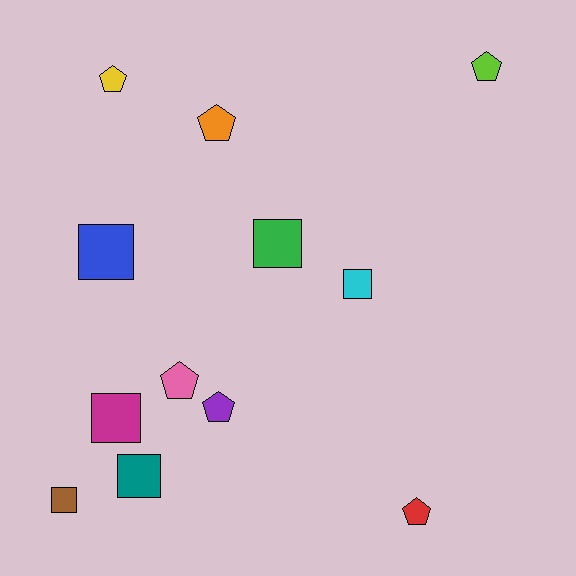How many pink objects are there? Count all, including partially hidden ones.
There is 1 pink object.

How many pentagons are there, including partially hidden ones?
There are 6 pentagons.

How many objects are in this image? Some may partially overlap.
There are 12 objects.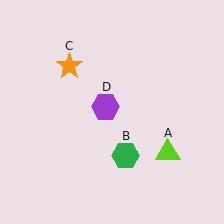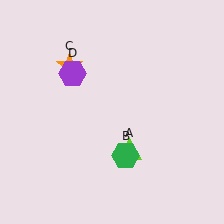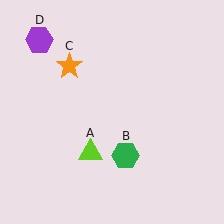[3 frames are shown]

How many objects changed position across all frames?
2 objects changed position: lime triangle (object A), purple hexagon (object D).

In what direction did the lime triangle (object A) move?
The lime triangle (object A) moved left.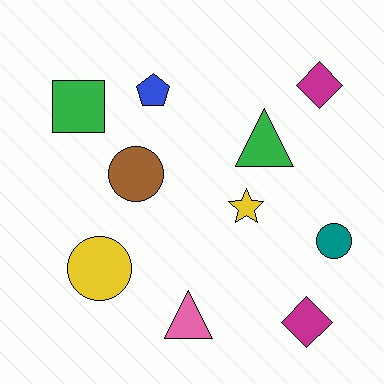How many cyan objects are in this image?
There are no cyan objects.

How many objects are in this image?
There are 10 objects.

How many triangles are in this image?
There are 2 triangles.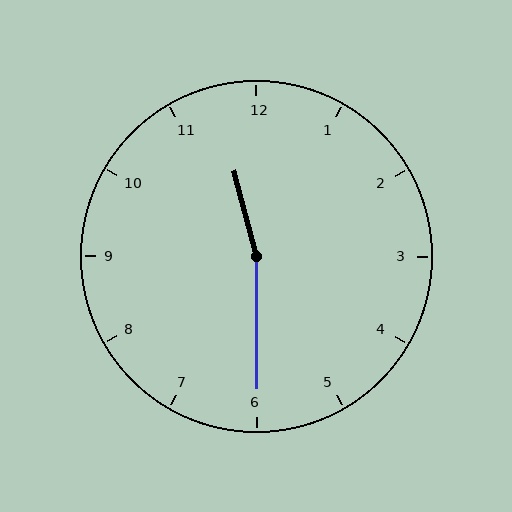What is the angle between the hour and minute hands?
Approximately 165 degrees.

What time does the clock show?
11:30.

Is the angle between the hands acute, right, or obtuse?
It is obtuse.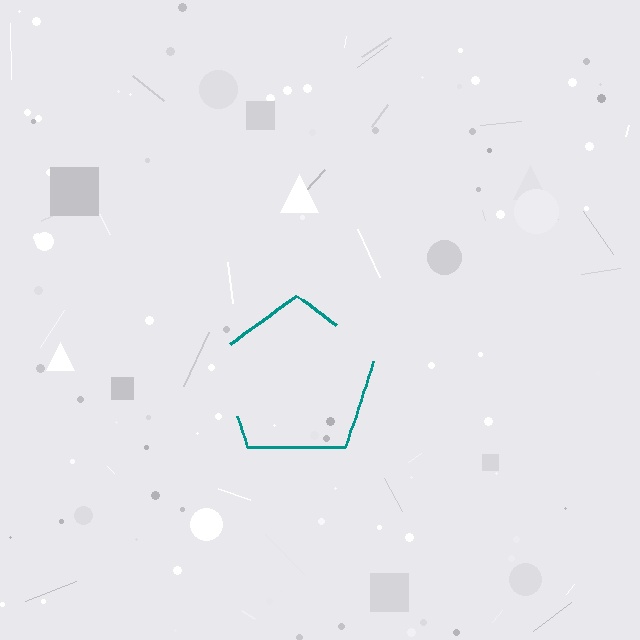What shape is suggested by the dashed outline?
The dashed outline suggests a pentagon.